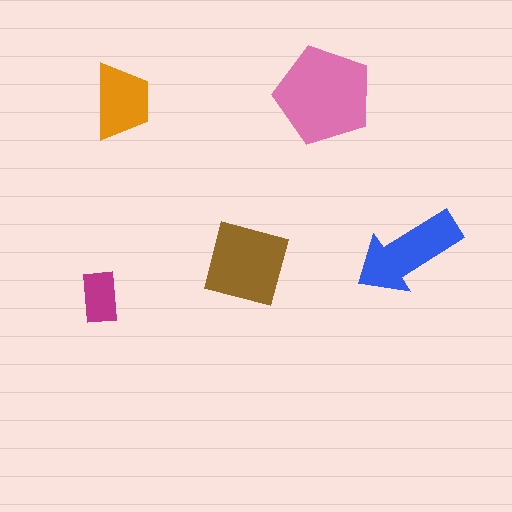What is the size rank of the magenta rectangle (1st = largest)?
5th.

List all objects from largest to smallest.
The pink pentagon, the brown square, the blue arrow, the orange trapezoid, the magenta rectangle.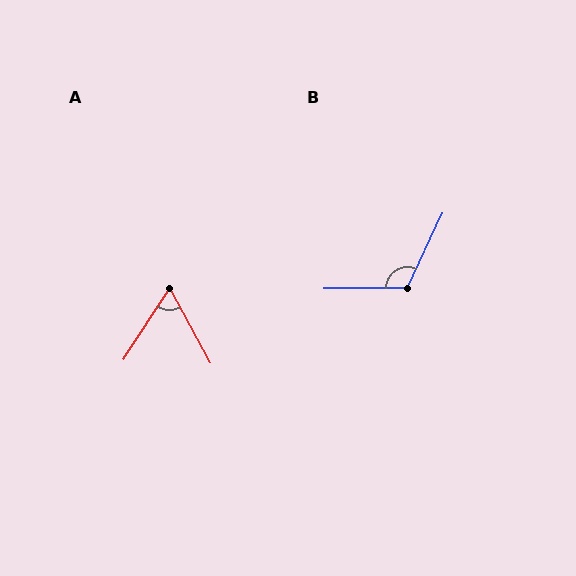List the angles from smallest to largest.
A (61°), B (115°).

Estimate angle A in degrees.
Approximately 61 degrees.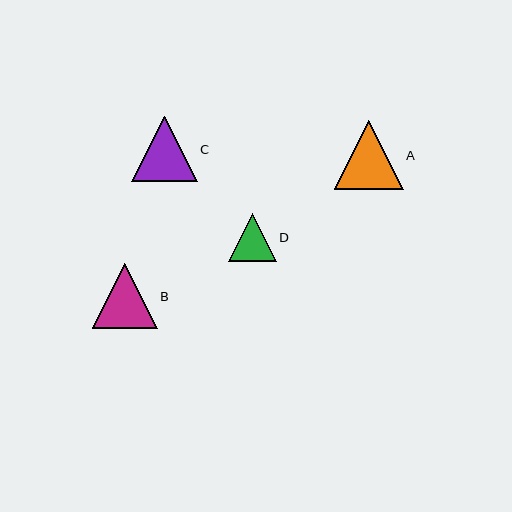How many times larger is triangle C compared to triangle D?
Triangle C is approximately 1.4 times the size of triangle D.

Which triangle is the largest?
Triangle A is the largest with a size of approximately 69 pixels.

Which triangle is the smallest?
Triangle D is the smallest with a size of approximately 48 pixels.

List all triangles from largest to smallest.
From largest to smallest: A, C, B, D.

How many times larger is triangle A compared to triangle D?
Triangle A is approximately 1.4 times the size of triangle D.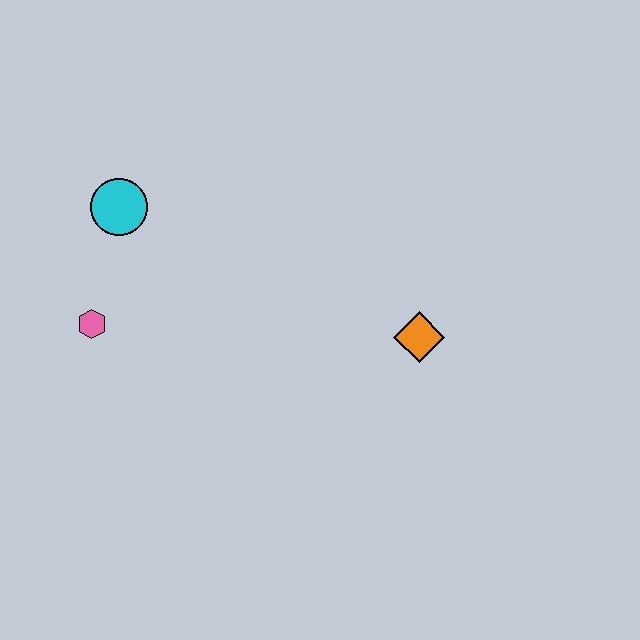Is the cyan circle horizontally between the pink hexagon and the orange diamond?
Yes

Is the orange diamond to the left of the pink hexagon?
No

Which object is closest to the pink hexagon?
The cyan circle is closest to the pink hexagon.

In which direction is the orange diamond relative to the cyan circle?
The orange diamond is to the right of the cyan circle.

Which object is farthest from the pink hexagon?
The orange diamond is farthest from the pink hexagon.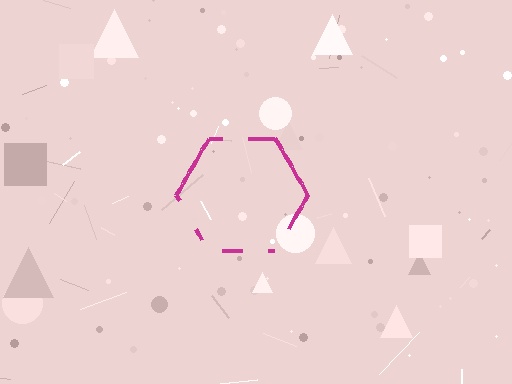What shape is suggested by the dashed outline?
The dashed outline suggests a hexagon.